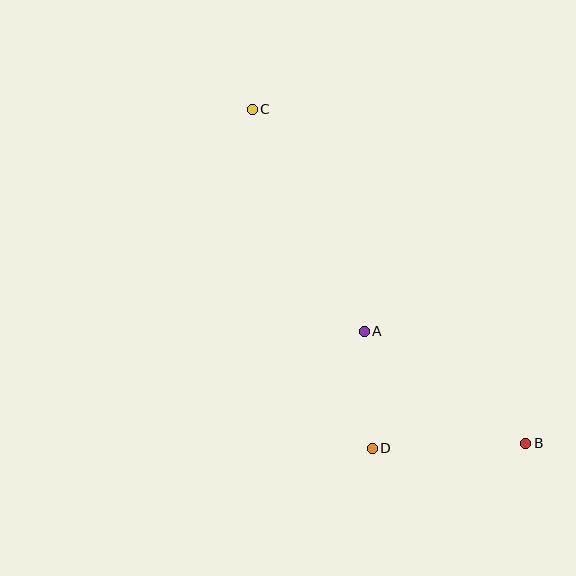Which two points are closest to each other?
Points A and D are closest to each other.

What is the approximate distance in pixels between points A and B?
The distance between A and B is approximately 197 pixels.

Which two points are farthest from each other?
Points B and C are farthest from each other.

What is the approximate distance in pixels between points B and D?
The distance between B and D is approximately 154 pixels.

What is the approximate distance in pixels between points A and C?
The distance between A and C is approximately 248 pixels.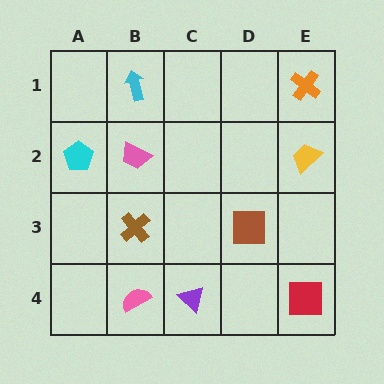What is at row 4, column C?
A purple triangle.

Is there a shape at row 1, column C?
No, that cell is empty.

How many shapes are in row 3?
2 shapes.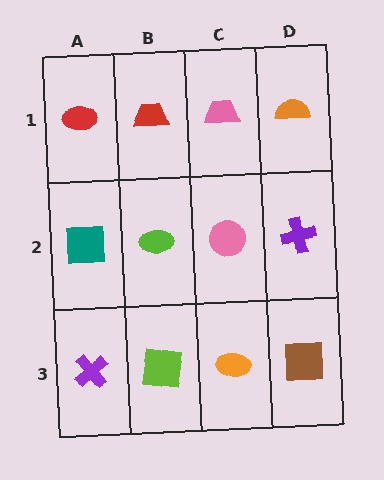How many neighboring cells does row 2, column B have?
4.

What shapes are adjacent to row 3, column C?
A pink circle (row 2, column C), a lime square (row 3, column B), a brown square (row 3, column D).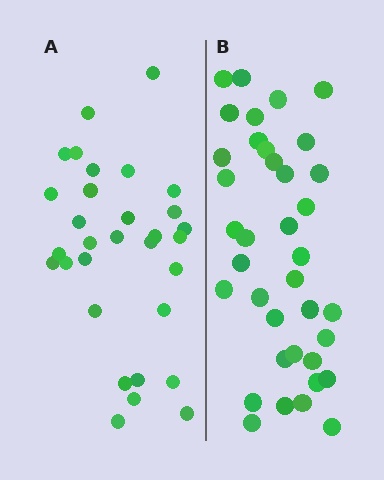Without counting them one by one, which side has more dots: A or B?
Region B (the right region) has more dots.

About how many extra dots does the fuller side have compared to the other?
Region B has about 6 more dots than region A.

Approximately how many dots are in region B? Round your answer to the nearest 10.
About 40 dots. (The exact count is 37, which rounds to 40.)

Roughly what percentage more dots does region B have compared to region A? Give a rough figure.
About 20% more.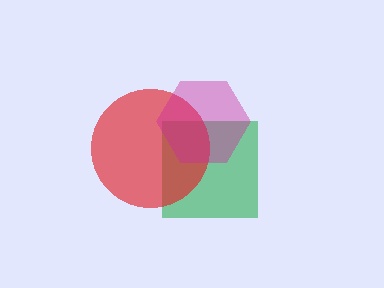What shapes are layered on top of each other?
The layered shapes are: a green square, a red circle, a magenta hexagon.